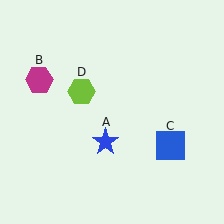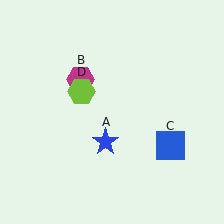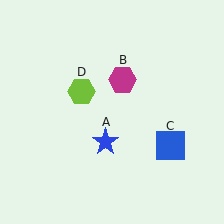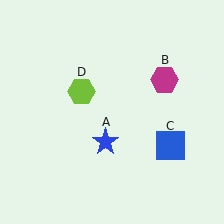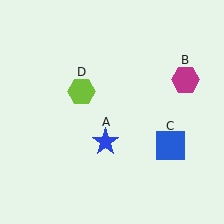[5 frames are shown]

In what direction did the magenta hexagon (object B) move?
The magenta hexagon (object B) moved right.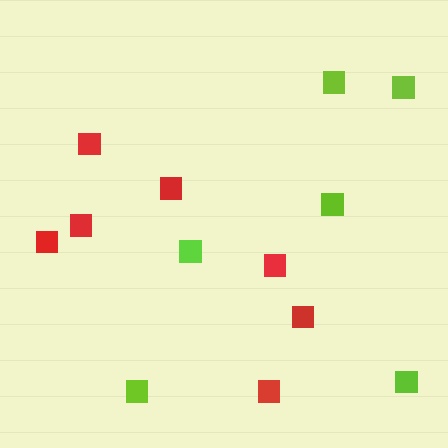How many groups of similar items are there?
There are 2 groups: one group of red squares (7) and one group of lime squares (6).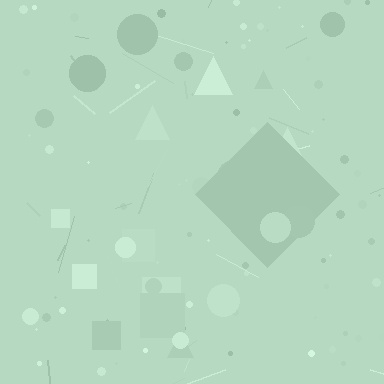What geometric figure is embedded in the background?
A diamond is embedded in the background.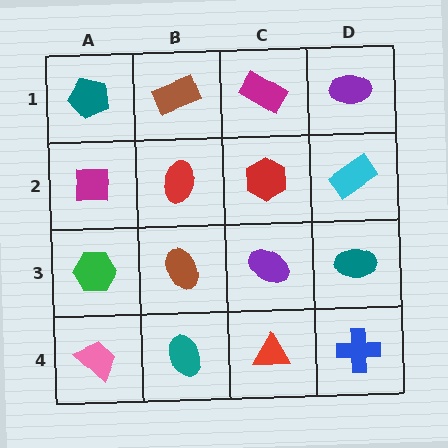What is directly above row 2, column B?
A brown rectangle.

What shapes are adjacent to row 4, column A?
A green hexagon (row 3, column A), a teal ellipse (row 4, column B).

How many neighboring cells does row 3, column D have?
3.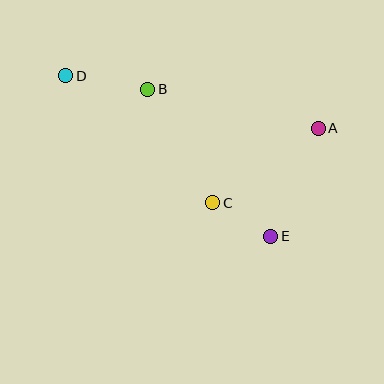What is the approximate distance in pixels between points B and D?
The distance between B and D is approximately 83 pixels.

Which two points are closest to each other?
Points C and E are closest to each other.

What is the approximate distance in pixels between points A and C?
The distance between A and C is approximately 129 pixels.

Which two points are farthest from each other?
Points D and E are farthest from each other.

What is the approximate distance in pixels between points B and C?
The distance between B and C is approximately 131 pixels.